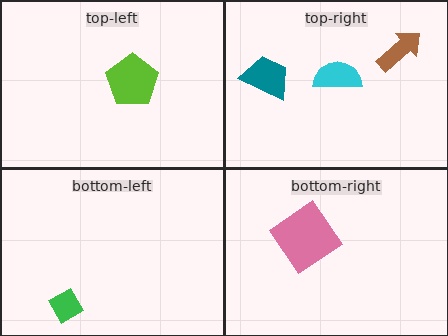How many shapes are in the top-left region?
1.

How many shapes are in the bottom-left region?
1.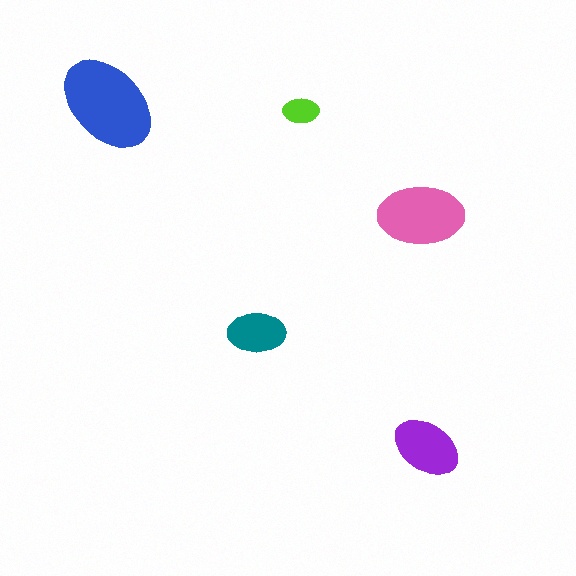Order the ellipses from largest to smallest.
the blue one, the pink one, the purple one, the teal one, the lime one.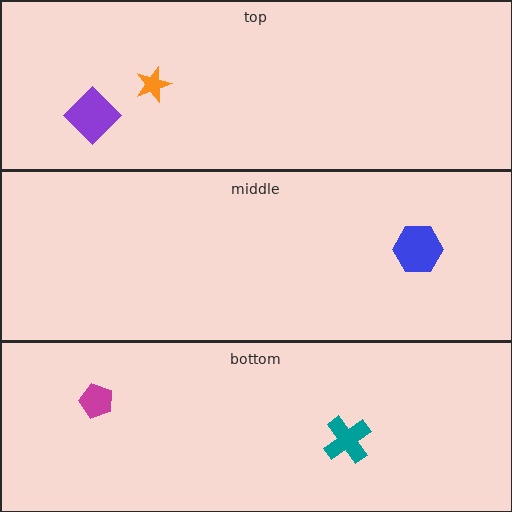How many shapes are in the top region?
2.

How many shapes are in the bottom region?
2.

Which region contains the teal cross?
The bottom region.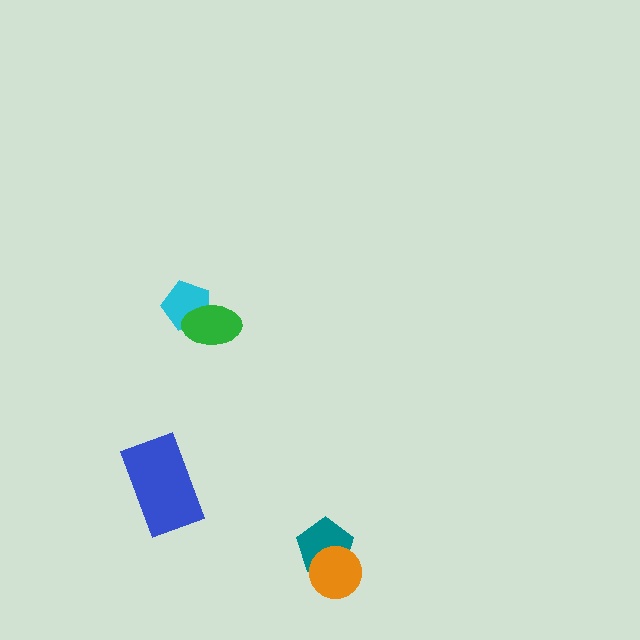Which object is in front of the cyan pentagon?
The green ellipse is in front of the cyan pentagon.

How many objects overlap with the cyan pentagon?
1 object overlaps with the cyan pentagon.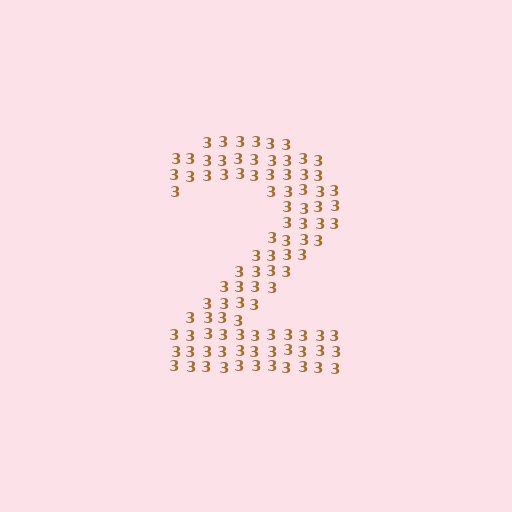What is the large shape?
The large shape is the digit 2.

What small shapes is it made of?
It is made of small digit 3's.